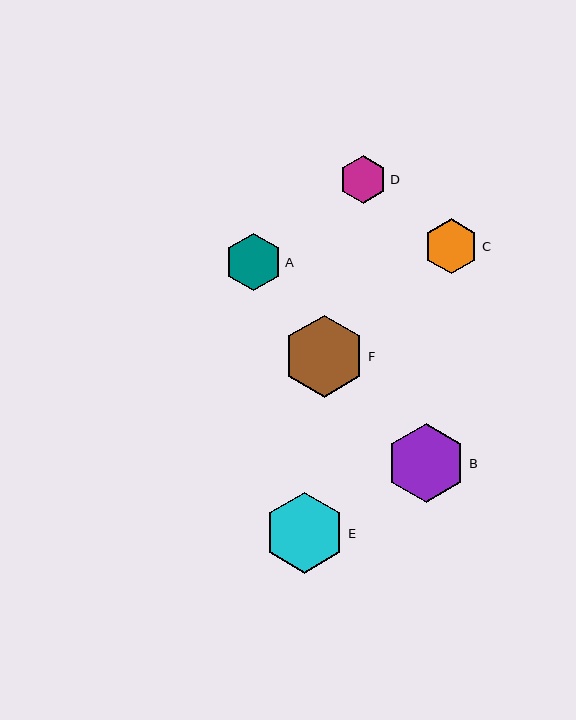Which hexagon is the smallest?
Hexagon D is the smallest with a size of approximately 48 pixels.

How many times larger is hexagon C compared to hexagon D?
Hexagon C is approximately 1.1 times the size of hexagon D.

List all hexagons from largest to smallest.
From largest to smallest: F, E, B, A, C, D.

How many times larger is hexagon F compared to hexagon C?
Hexagon F is approximately 1.5 times the size of hexagon C.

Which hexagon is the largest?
Hexagon F is the largest with a size of approximately 82 pixels.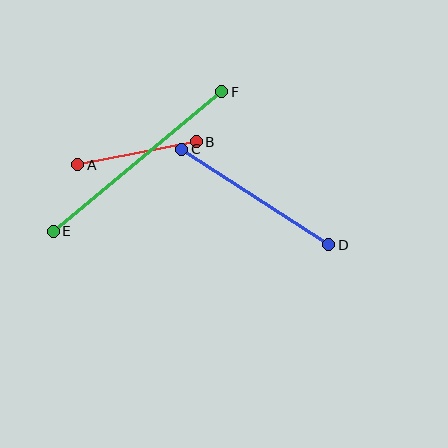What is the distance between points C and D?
The distance is approximately 175 pixels.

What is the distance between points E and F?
The distance is approximately 219 pixels.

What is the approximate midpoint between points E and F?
The midpoint is at approximately (138, 161) pixels.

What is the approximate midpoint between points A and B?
The midpoint is at approximately (137, 153) pixels.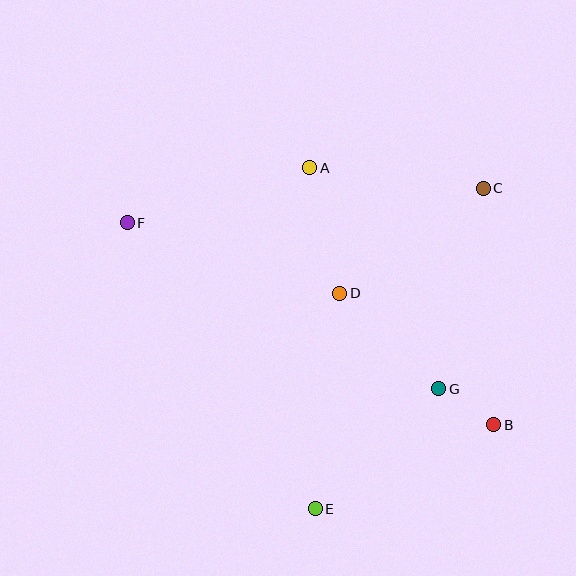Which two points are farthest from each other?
Points B and F are farthest from each other.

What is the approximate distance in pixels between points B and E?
The distance between B and E is approximately 197 pixels.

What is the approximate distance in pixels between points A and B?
The distance between A and B is approximately 316 pixels.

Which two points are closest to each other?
Points B and G are closest to each other.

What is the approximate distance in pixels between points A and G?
The distance between A and G is approximately 256 pixels.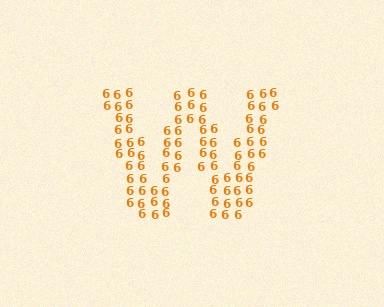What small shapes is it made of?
It is made of small digit 6's.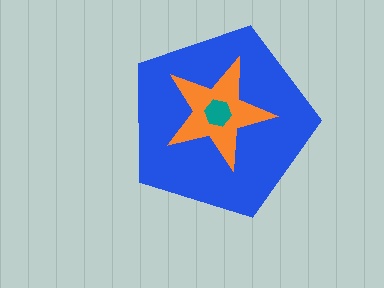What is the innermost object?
The teal hexagon.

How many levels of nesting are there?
3.